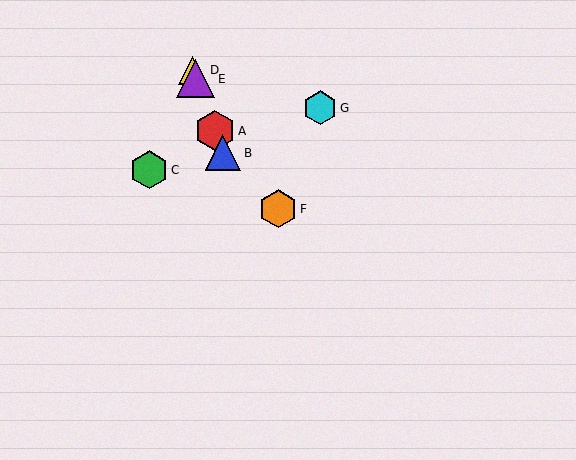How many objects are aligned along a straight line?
4 objects (A, B, D, E) are aligned along a straight line.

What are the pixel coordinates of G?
Object G is at (320, 108).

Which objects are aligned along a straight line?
Objects A, B, D, E are aligned along a straight line.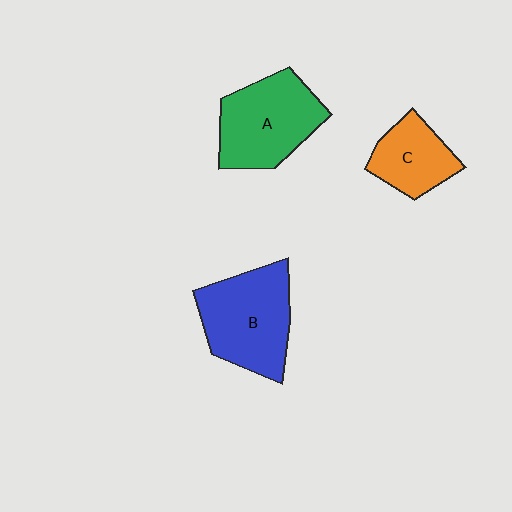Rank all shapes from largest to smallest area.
From largest to smallest: B (blue), A (green), C (orange).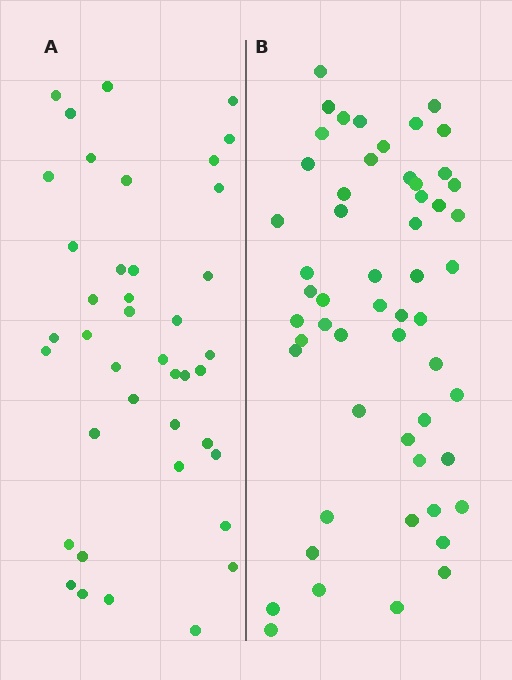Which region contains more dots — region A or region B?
Region B (the right region) has more dots.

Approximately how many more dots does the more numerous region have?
Region B has approximately 15 more dots than region A.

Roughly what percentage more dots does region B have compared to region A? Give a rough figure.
About 35% more.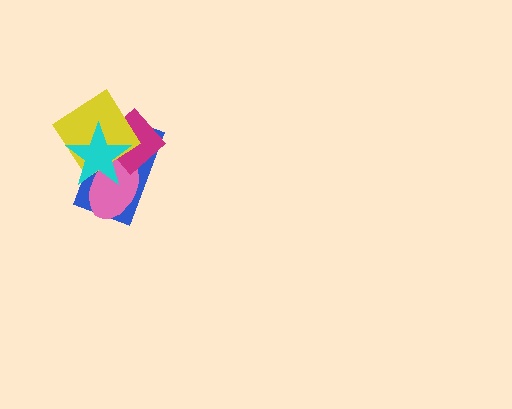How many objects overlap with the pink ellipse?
4 objects overlap with the pink ellipse.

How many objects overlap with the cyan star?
4 objects overlap with the cyan star.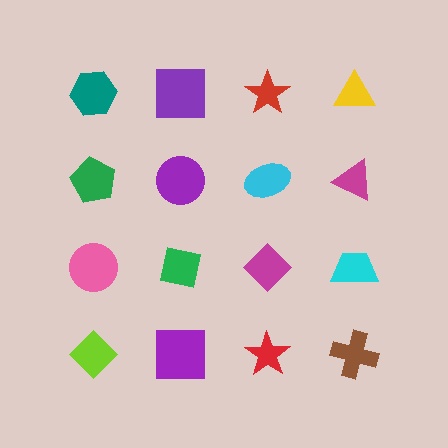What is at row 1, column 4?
A yellow triangle.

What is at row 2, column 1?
A green pentagon.